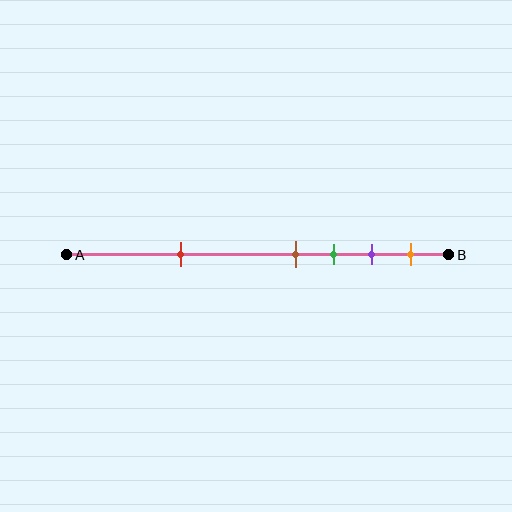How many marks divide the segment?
There are 5 marks dividing the segment.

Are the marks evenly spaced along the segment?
No, the marks are not evenly spaced.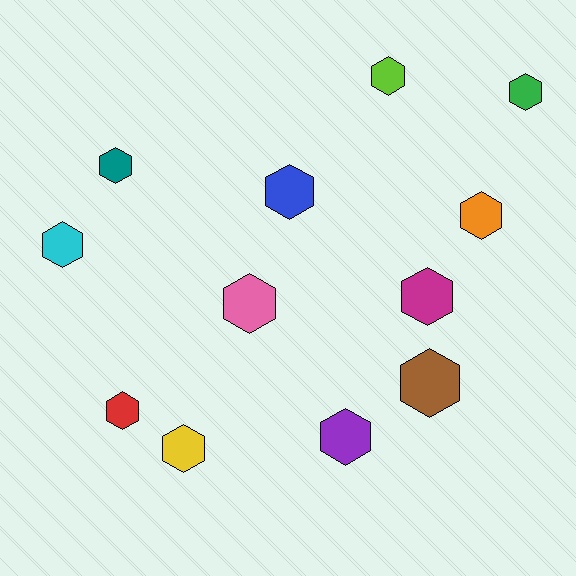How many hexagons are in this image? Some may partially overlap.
There are 12 hexagons.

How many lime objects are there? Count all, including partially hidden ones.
There is 1 lime object.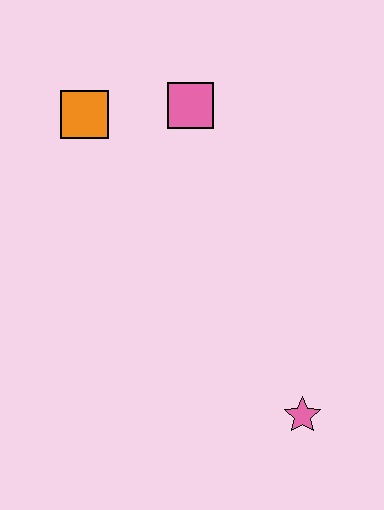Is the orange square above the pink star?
Yes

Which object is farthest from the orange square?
The pink star is farthest from the orange square.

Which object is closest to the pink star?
The pink square is closest to the pink star.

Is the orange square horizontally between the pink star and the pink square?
No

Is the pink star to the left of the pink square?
No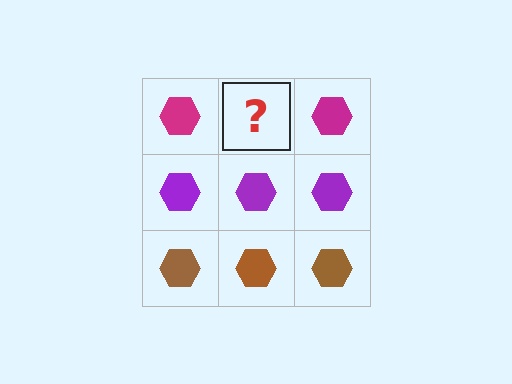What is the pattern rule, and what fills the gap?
The rule is that each row has a consistent color. The gap should be filled with a magenta hexagon.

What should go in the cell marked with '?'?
The missing cell should contain a magenta hexagon.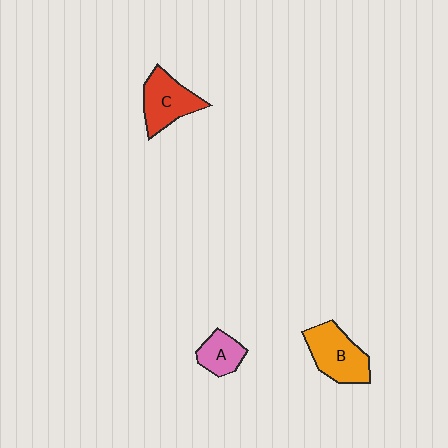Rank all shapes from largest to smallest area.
From largest to smallest: B (orange), C (red), A (pink).